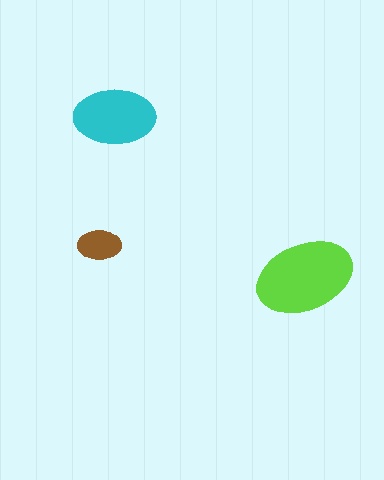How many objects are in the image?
There are 3 objects in the image.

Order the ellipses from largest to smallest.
the lime one, the cyan one, the brown one.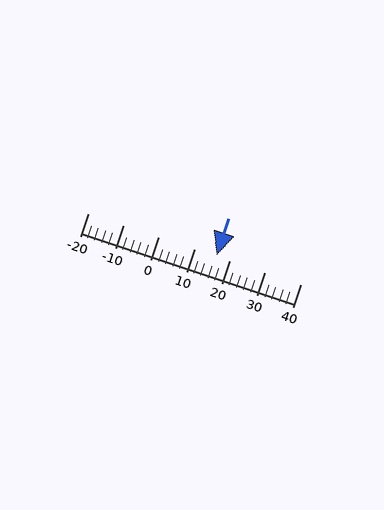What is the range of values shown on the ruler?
The ruler shows values from -20 to 40.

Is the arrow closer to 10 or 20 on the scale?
The arrow is closer to 20.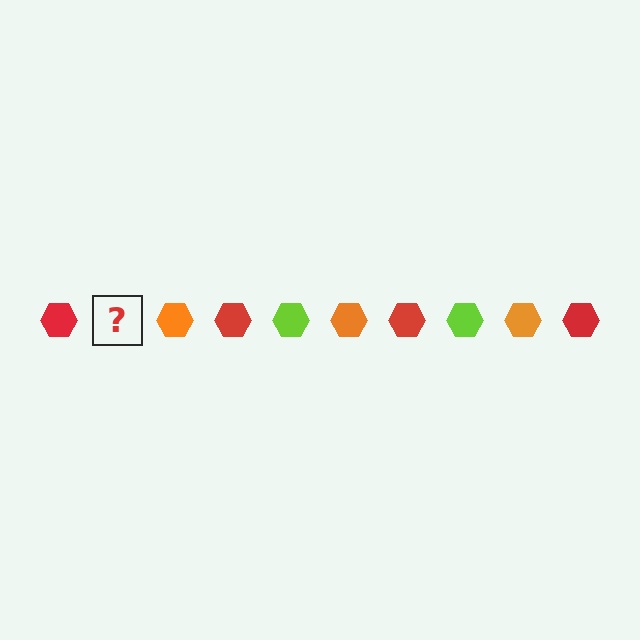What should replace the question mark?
The question mark should be replaced with a lime hexagon.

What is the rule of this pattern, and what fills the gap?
The rule is that the pattern cycles through red, lime, orange hexagons. The gap should be filled with a lime hexagon.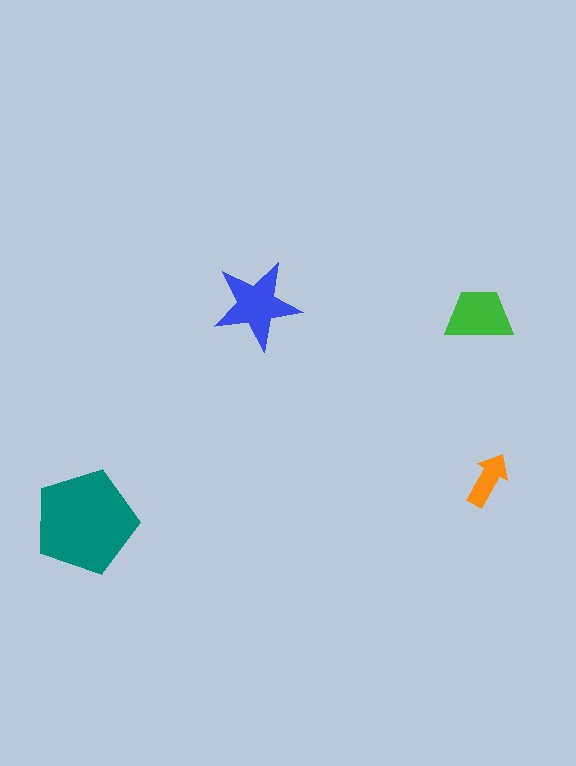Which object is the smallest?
The orange arrow.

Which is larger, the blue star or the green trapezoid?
The blue star.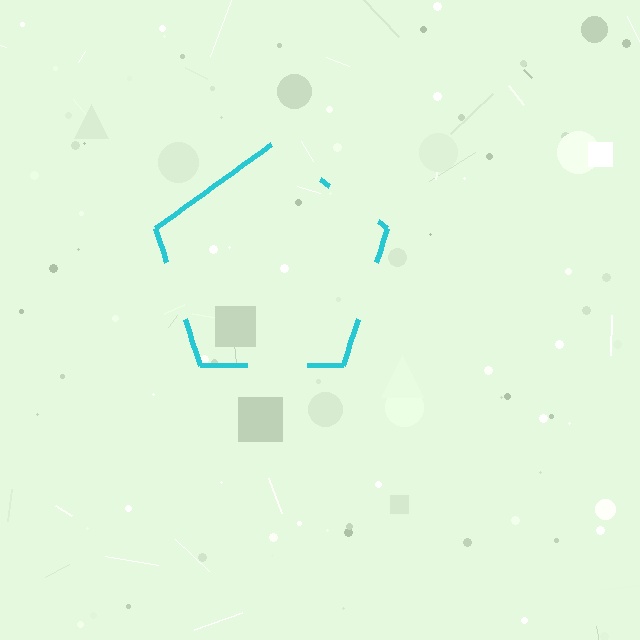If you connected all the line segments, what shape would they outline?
They would outline a pentagon.